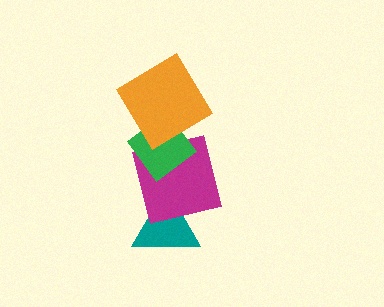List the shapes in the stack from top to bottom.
From top to bottom: the orange diamond, the green diamond, the magenta square, the teal triangle.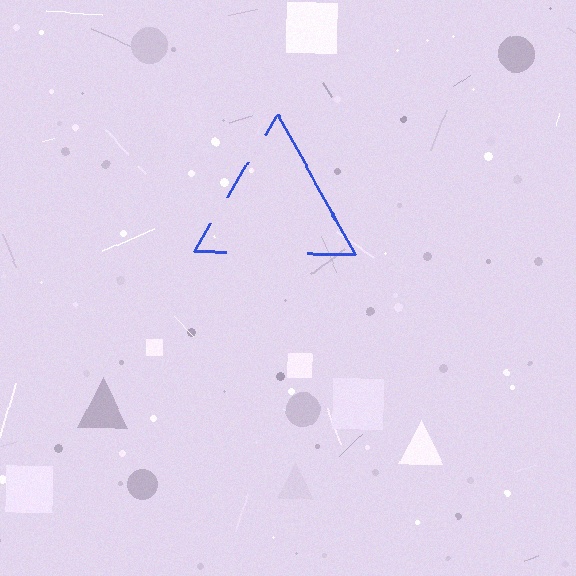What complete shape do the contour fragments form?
The contour fragments form a triangle.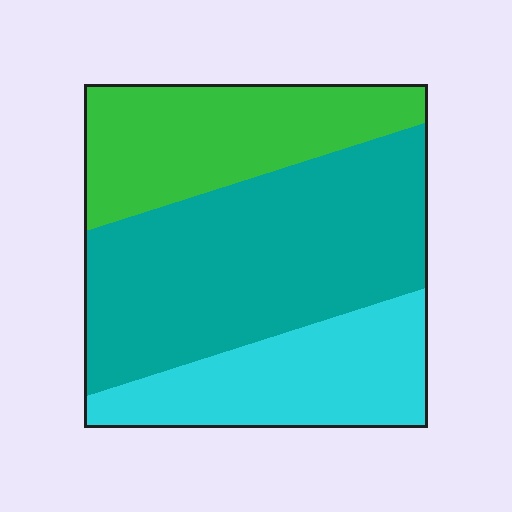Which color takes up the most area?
Teal, at roughly 50%.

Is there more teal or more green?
Teal.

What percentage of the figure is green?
Green covers about 25% of the figure.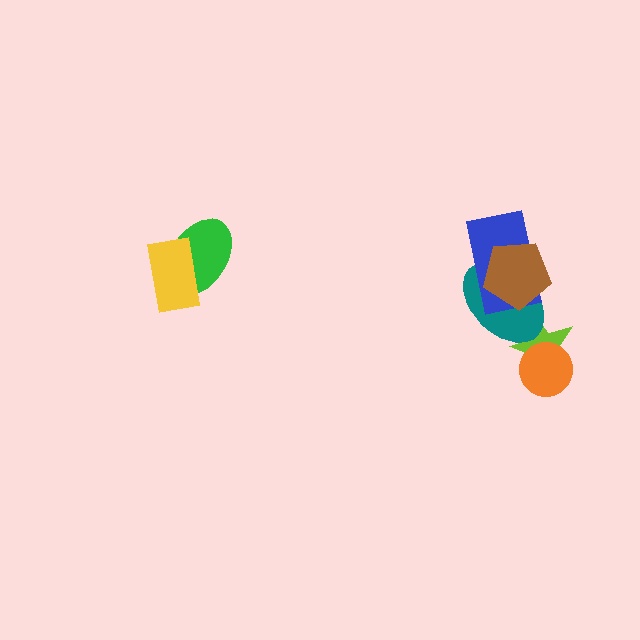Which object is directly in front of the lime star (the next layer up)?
The teal ellipse is directly in front of the lime star.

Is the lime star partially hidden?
Yes, it is partially covered by another shape.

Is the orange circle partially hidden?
No, no other shape covers it.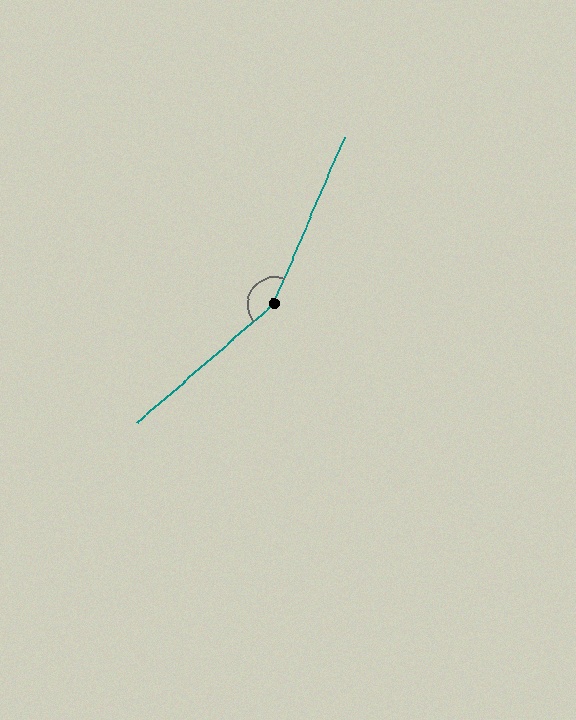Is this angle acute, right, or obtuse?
It is obtuse.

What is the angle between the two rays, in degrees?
Approximately 154 degrees.